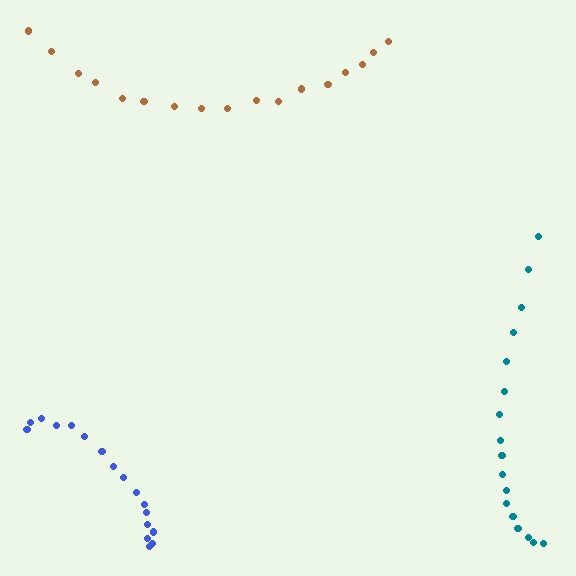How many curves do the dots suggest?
There are 3 distinct paths.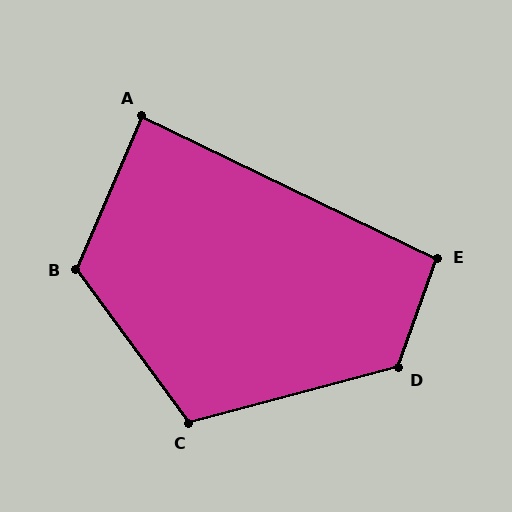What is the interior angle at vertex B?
Approximately 121 degrees (obtuse).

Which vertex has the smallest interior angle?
A, at approximately 88 degrees.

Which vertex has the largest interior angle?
D, at approximately 124 degrees.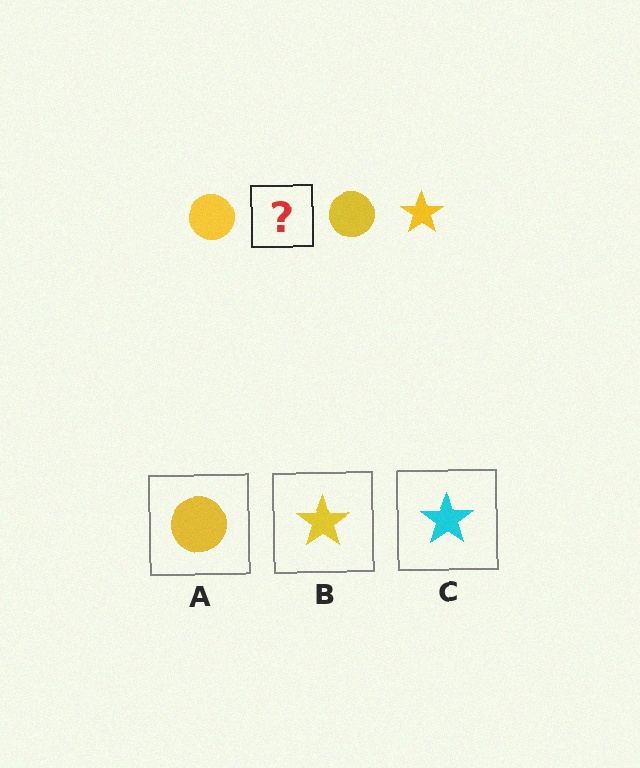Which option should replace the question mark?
Option B.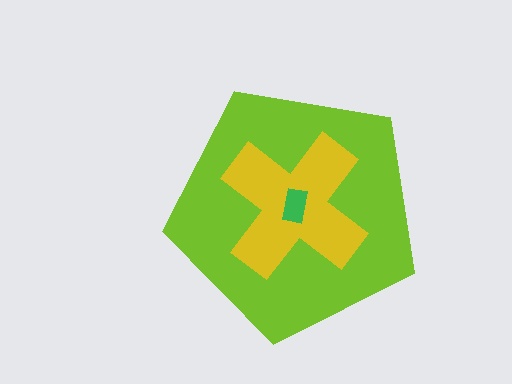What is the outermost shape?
The lime pentagon.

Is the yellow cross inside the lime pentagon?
Yes.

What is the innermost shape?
The green rectangle.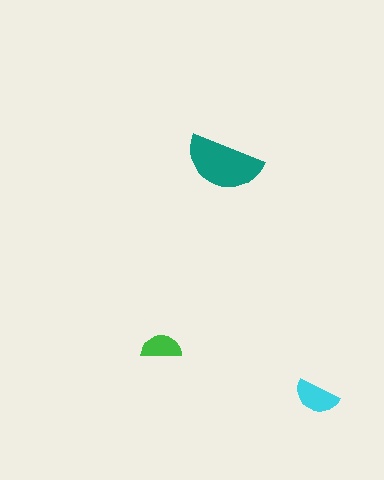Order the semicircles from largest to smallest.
the teal one, the cyan one, the green one.